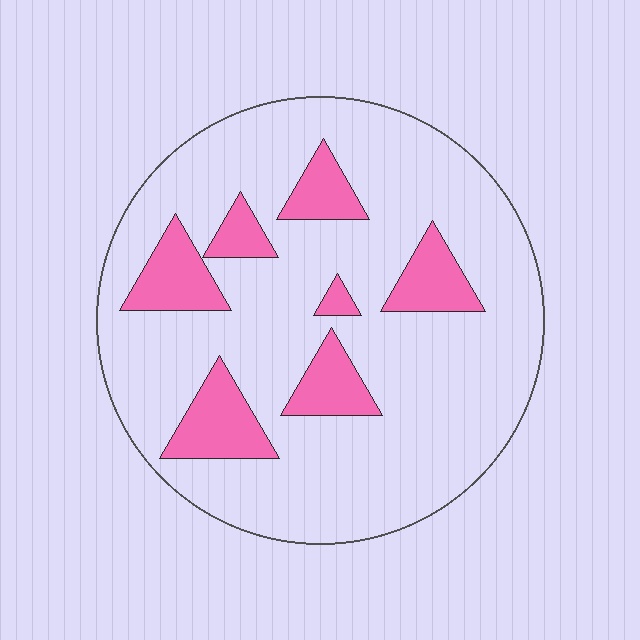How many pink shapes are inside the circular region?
7.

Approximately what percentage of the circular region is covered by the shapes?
Approximately 20%.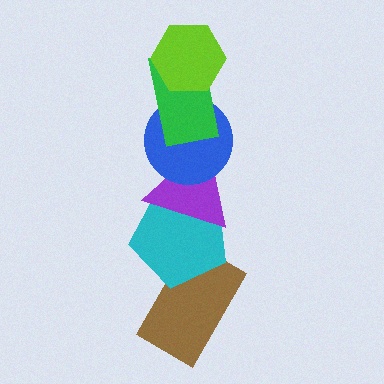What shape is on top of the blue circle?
The green rectangle is on top of the blue circle.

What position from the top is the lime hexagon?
The lime hexagon is 1st from the top.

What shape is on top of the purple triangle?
The blue circle is on top of the purple triangle.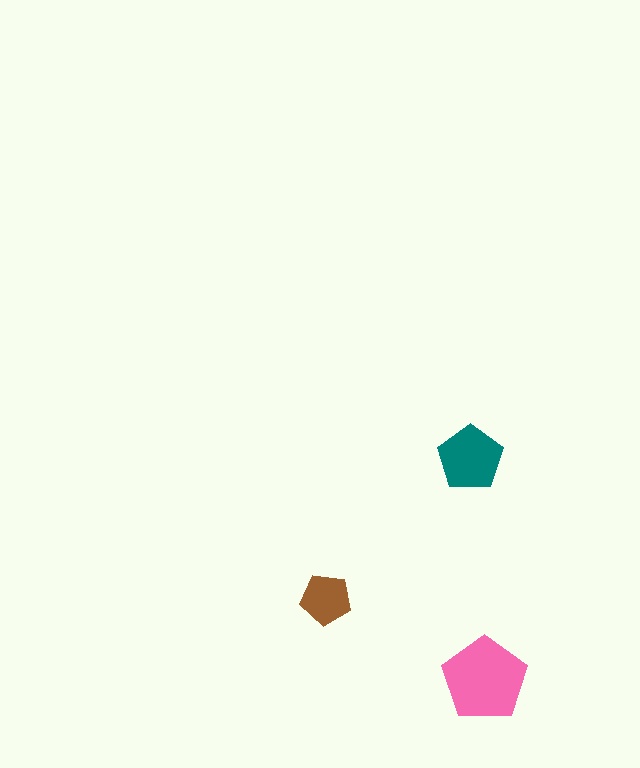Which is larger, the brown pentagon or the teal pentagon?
The teal one.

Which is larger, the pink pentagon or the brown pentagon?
The pink one.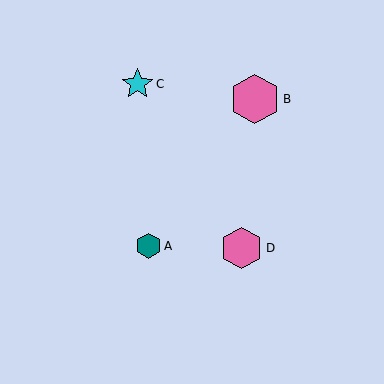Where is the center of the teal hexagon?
The center of the teal hexagon is at (148, 246).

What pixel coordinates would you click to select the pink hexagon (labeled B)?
Click at (255, 99) to select the pink hexagon B.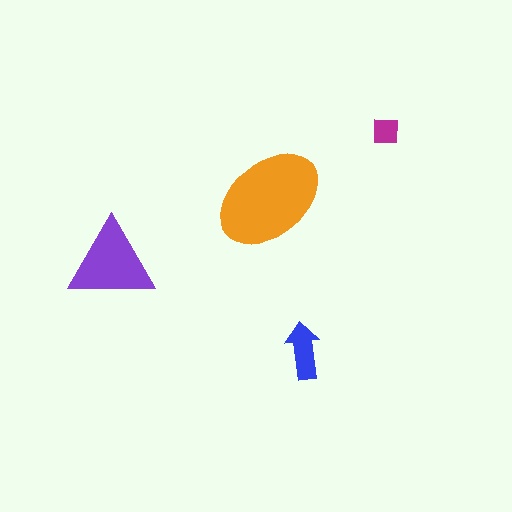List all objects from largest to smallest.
The orange ellipse, the purple triangle, the blue arrow, the magenta square.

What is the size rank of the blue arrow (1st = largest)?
3rd.